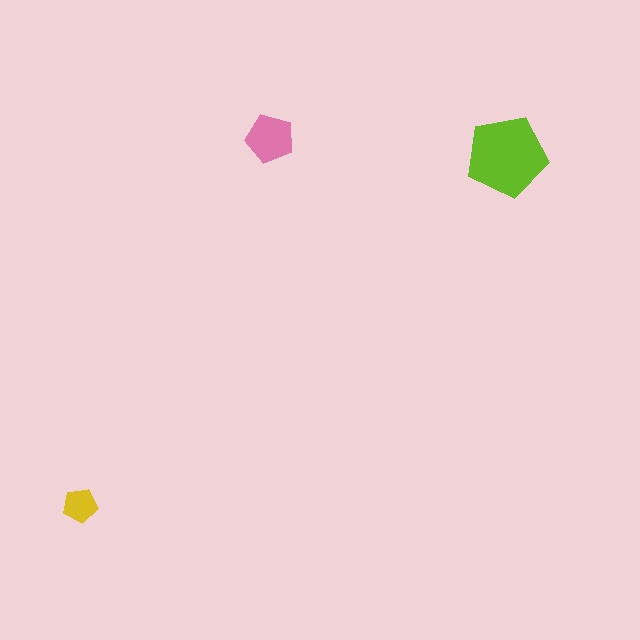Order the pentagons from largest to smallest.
the lime one, the pink one, the yellow one.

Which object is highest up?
The pink pentagon is topmost.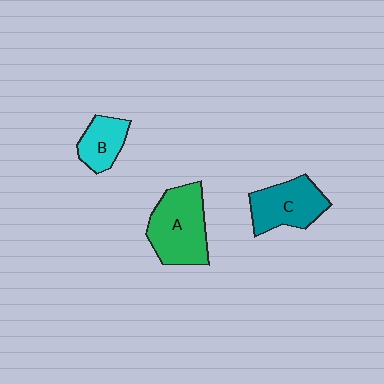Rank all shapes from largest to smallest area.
From largest to smallest: A (green), C (teal), B (cyan).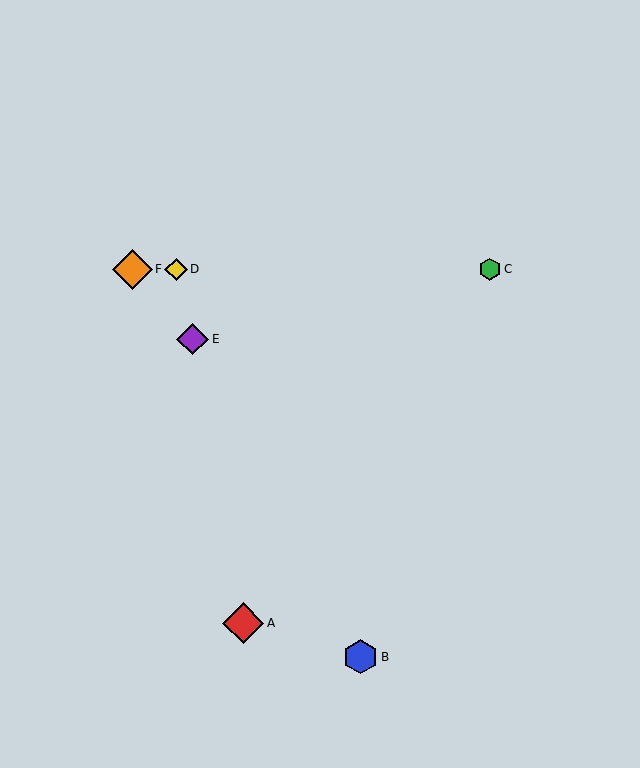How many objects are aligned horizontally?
3 objects (C, D, F) are aligned horizontally.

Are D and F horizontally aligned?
Yes, both are at y≈269.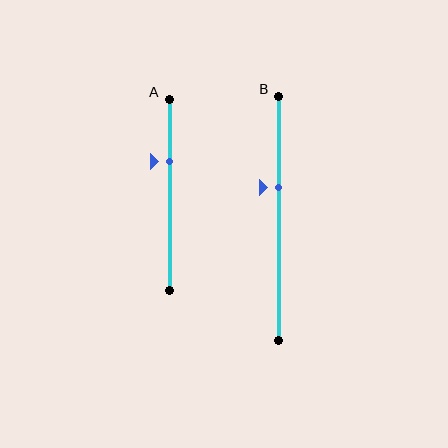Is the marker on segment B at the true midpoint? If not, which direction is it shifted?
No, the marker on segment B is shifted upward by about 13% of the segment length.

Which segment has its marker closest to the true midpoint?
Segment B has its marker closest to the true midpoint.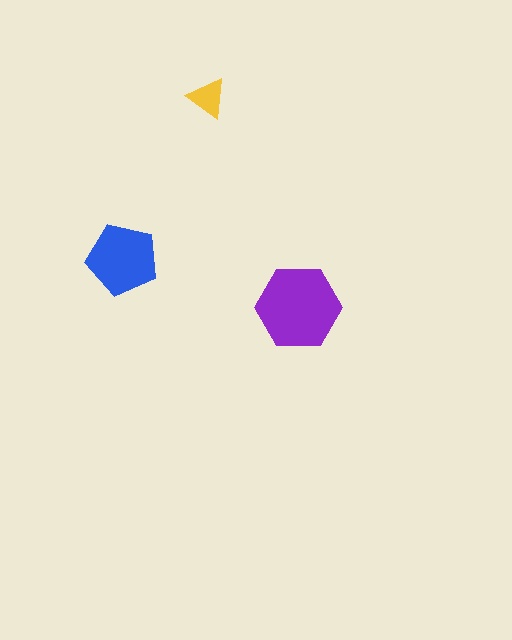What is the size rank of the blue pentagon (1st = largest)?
2nd.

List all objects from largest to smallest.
The purple hexagon, the blue pentagon, the yellow triangle.